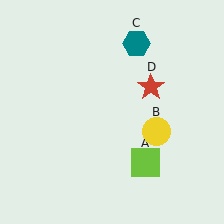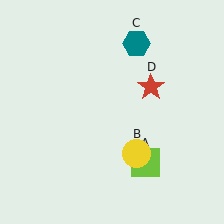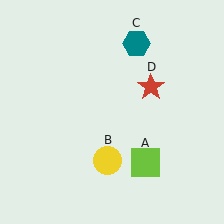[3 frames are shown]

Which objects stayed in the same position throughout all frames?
Lime square (object A) and teal hexagon (object C) and red star (object D) remained stationary.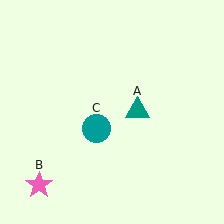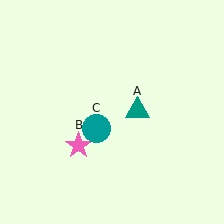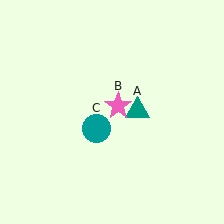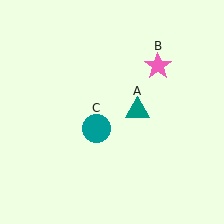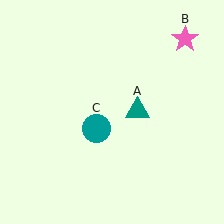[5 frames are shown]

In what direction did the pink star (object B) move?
The pink star (object B) moved up and to the right.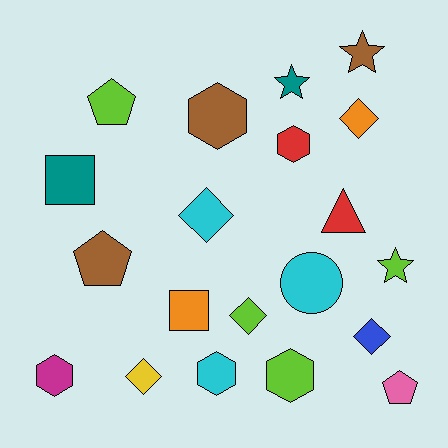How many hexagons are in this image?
There are 5 hexagons.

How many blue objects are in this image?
There is 1 blue object.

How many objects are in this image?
There are 20 objects.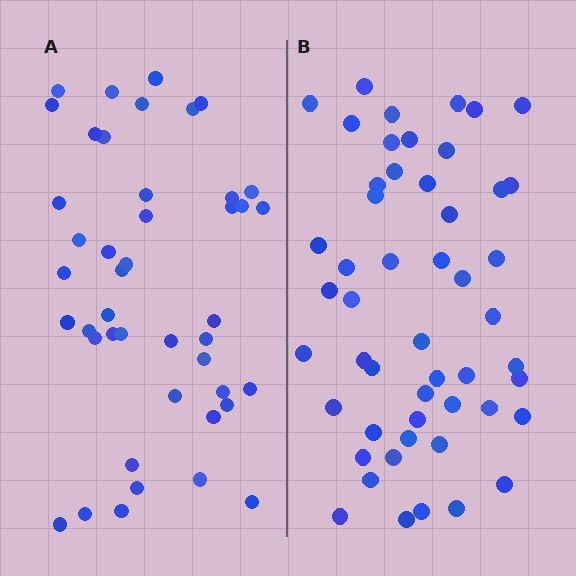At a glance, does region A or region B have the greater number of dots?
Region B (the right region) has more dots.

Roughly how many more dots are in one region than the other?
Region B has roughly 8 or so more dots than region A.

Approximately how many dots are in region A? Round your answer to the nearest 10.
About 40 dots. (The exact count is 44, which rounds to 40.)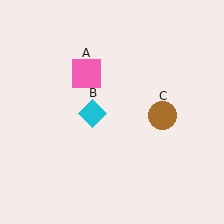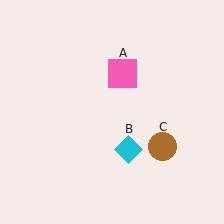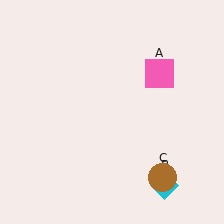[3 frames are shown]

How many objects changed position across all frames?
3 objects changed position: pink square (object A), cyan diamond (object B), brown circle (object C).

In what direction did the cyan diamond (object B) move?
The cyan diamond (object B) moved down and to the right.